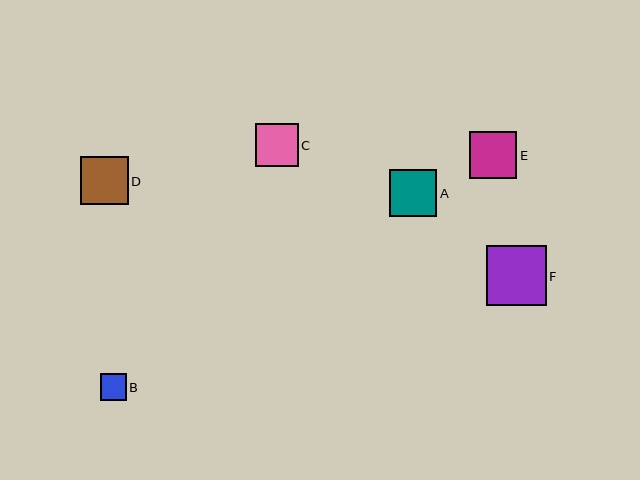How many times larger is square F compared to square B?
Square F is approximately 2.3 times the size of square B.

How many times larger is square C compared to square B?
Square C is approximately 1.6 times the size of square B.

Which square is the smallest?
Square B is the smallest with a size of approximately 26 pixels.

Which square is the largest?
Square F is the largest with a size of approximately 60 pixels.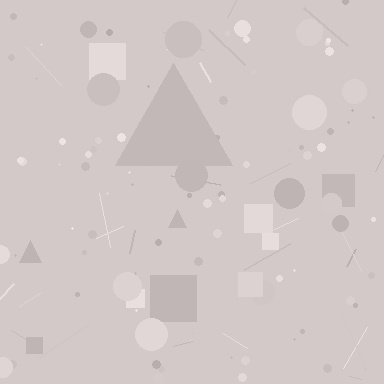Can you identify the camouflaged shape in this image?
The camouflaged shape is a triangle.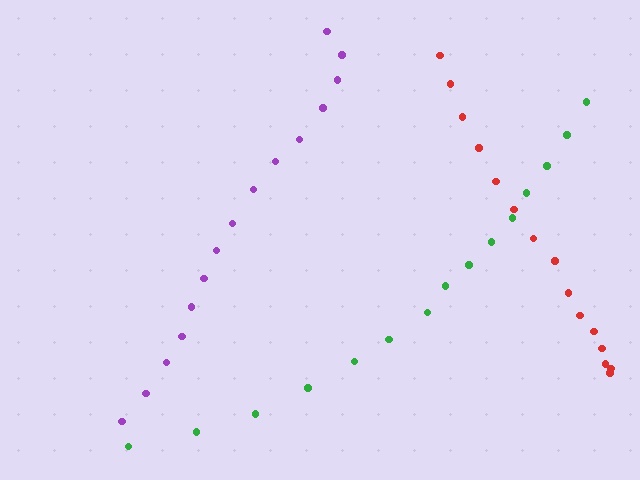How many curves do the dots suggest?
There are 3 distinct paths.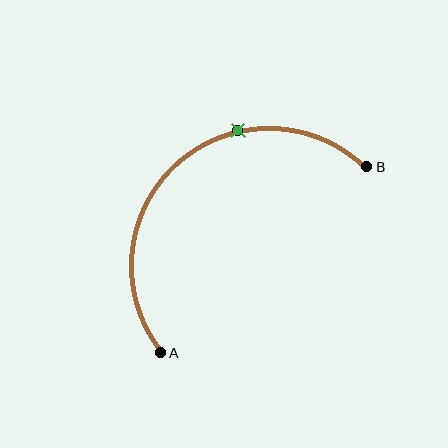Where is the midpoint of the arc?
The arc midpoint is the point on the curve farthest from the straight line joining A and B. It sits above and to the left of that line.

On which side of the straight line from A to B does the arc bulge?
The arc bulges above and to the left of the straight line connecting A and B.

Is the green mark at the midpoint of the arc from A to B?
No. The green mark lies on the arc but is closer to endpoint B. The arc midpoint would be at the point on the curve equidistant along the arc from both A and B.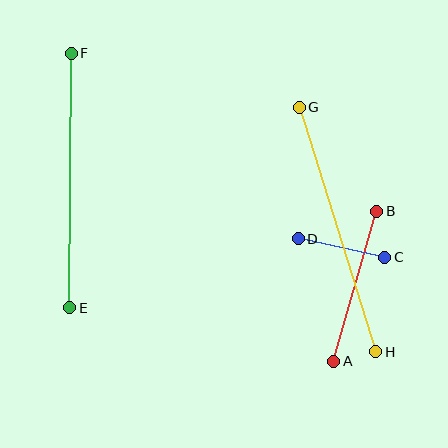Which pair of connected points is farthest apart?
Points G and H are farthest apart.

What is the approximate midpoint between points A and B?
The midpoint is at approximately (355, 286) pixels.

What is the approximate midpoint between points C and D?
The midpoint is at approximately (341, 248) pixels.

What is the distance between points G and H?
The distance is approximately 256 pixels.